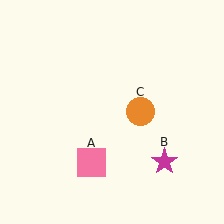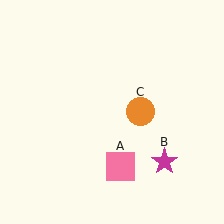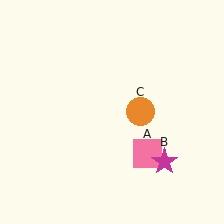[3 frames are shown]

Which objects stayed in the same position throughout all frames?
Magenta star (object B) and orange circle (object C) remained stationary.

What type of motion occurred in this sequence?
The pink square (object A) rotated counterclockwise around the center of the scene.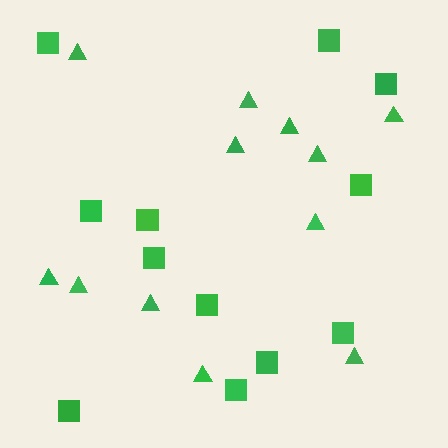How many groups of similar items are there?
There are 2 groups: one group of triangles (12) and one group of squares (12).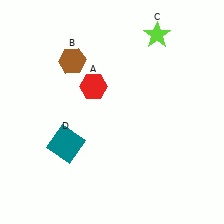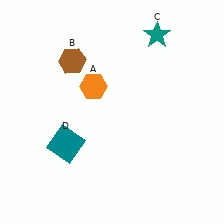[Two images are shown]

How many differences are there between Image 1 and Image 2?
There are 2 differences between the two images.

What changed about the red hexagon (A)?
In Image 1, A is red. In Image 2, it changed to orange.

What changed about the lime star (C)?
In Image 1, C is lime. In Image 2, it changed to teal.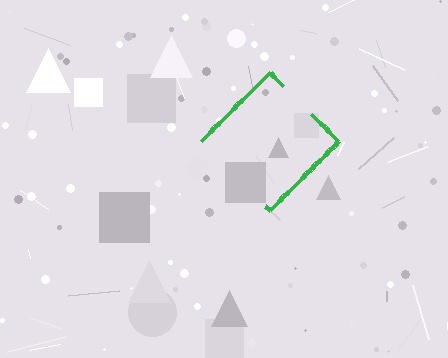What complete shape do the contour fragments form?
The contour fragments form a diamond.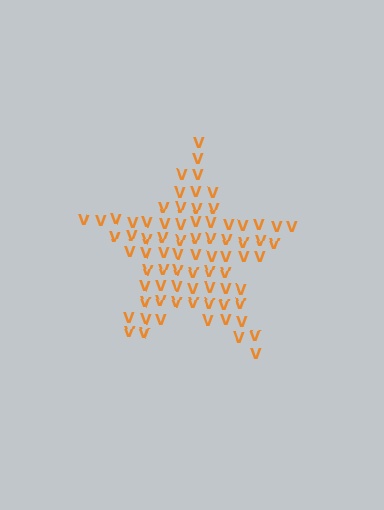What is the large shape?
The large shape is a star.